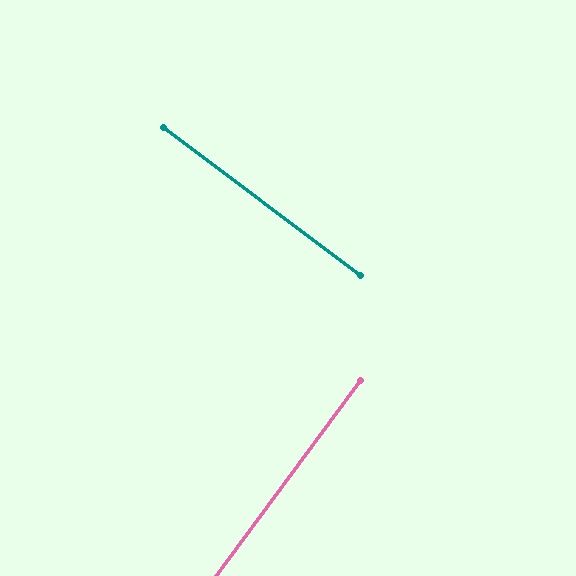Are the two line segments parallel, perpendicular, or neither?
Perpendicular — they meet at approximately 89°.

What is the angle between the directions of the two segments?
Approximately 89 degrees.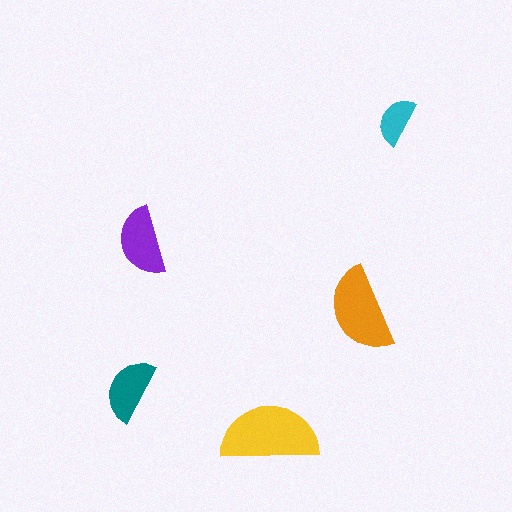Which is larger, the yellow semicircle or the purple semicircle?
The yellow one.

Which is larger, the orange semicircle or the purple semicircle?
The orange one.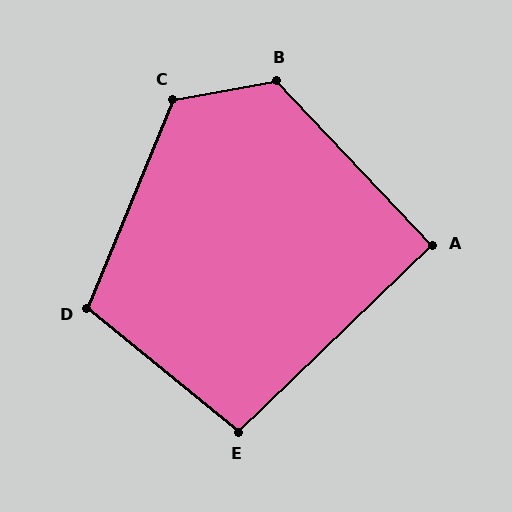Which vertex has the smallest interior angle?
A, at approximately 91 degrees.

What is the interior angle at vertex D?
Approximately 107 degrees (obtuse).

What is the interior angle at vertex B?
Approximately 123 degrees (obtuse).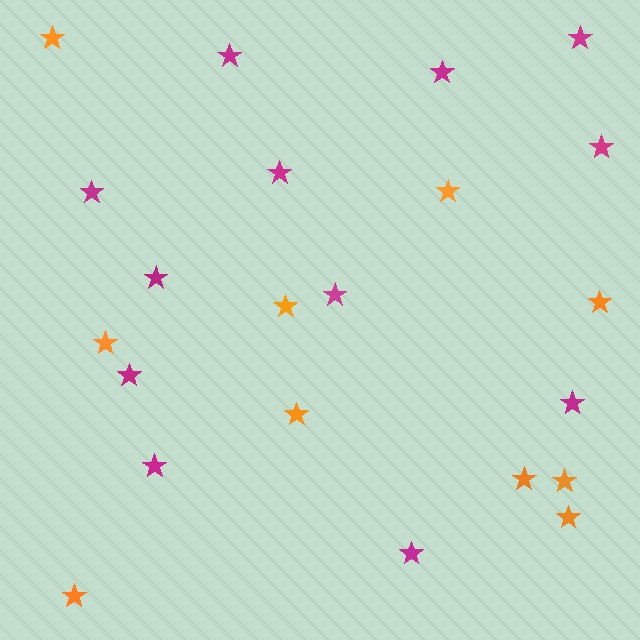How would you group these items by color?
There are 2 groups: one group of magenta stars (12) and one group of orange stars (10).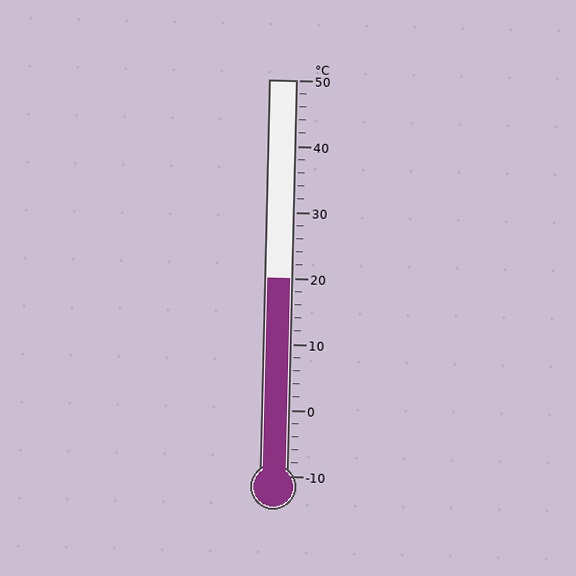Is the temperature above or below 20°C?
The temperature is at 20°C.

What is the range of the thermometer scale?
The thermometer scale ranges from -10°C to 50°C.